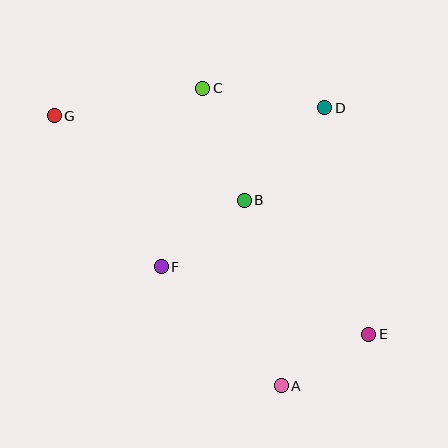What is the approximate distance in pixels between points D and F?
The distance between D and F is approximately 228 pixels.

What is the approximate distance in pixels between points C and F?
The distance between C and F is approximately 183 pixels.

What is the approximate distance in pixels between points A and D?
The distance between A and D is approximately 281 pixels.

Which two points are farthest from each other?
Points E and G are farthest from each other.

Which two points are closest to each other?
Points A and E are closest to each other.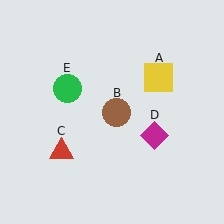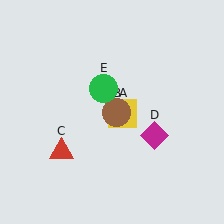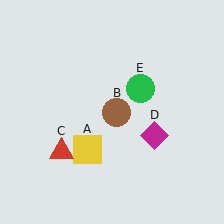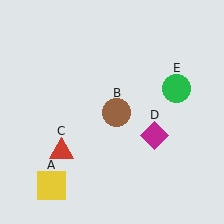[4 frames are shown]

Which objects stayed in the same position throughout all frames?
Brown circle (object B) and red triangle (object C) and magenta diamond (object D) remained stationary.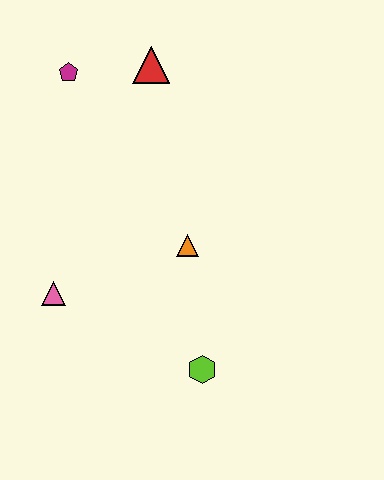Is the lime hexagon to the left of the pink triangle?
No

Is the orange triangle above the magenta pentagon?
No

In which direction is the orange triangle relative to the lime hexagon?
The orange triangle is above the lime hexagon.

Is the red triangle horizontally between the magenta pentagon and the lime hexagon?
Yes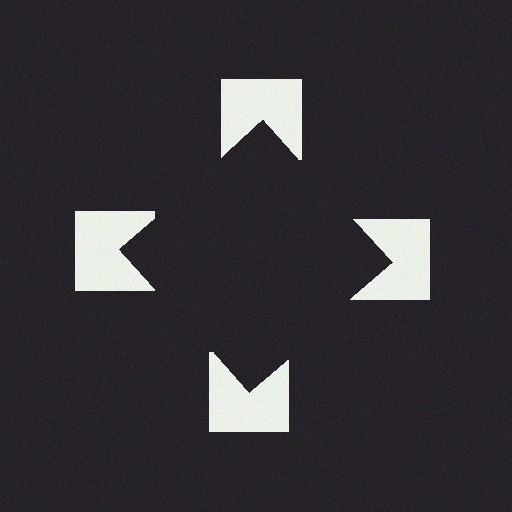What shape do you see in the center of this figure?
An illusory square — its edges are inferred from the aligned wedge cuts in the notched squares, not physically drawn.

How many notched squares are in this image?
There are 4 — one at each vertex of the illusory square.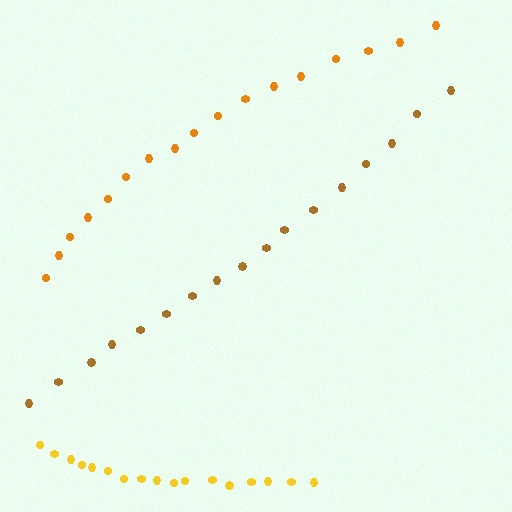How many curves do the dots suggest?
There are 3 distinct paths.